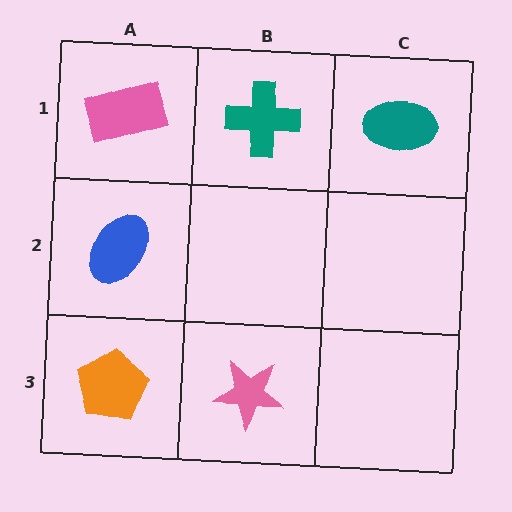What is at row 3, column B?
A pink star.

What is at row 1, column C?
A teal ellipse.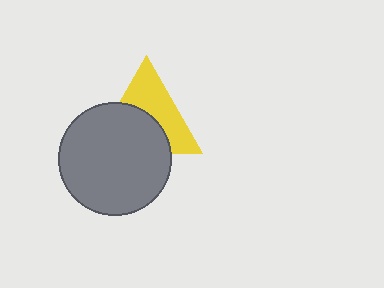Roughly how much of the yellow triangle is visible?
About half of it is visible (roughly 50%).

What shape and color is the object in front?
The object in front is a gray circle.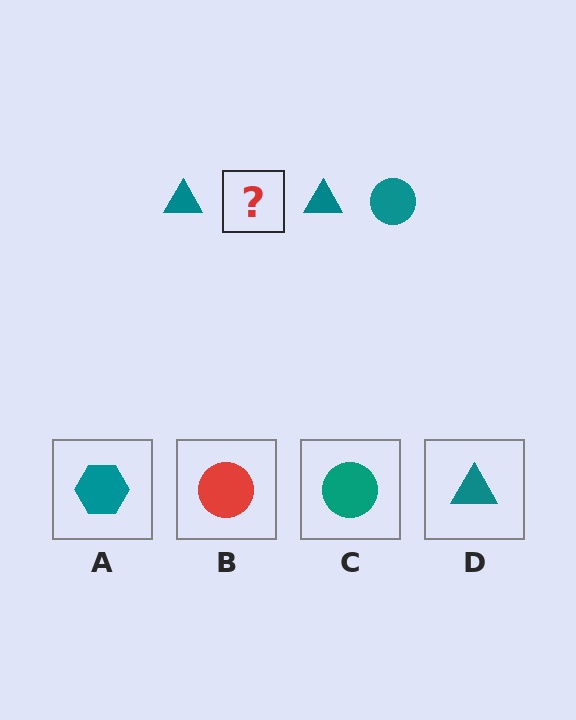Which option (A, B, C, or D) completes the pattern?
C.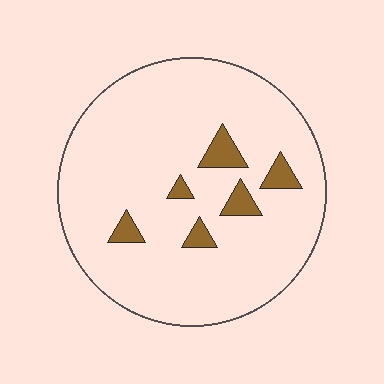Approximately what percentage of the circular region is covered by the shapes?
Approximately 10%.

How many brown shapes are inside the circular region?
6.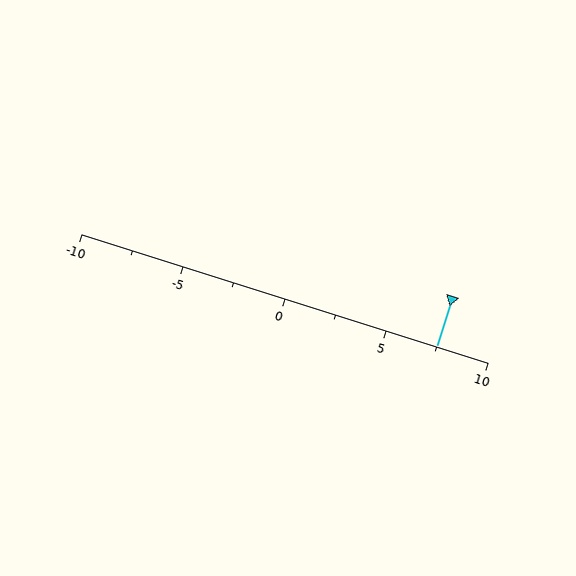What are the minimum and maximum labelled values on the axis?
The axis runs from -10 to 10.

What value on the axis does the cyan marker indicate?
The marker indicates approximately 7.5.